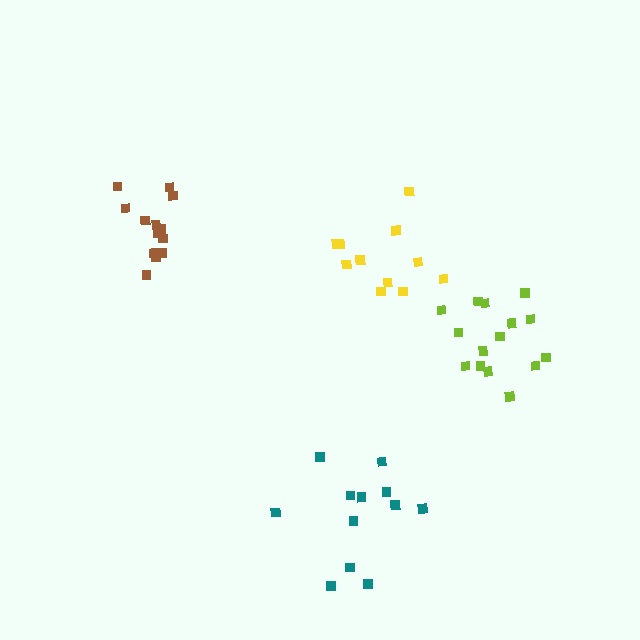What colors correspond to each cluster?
The clusters are colored: yellow, lime, brown, teal.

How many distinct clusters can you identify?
There are 4 distinct clusters.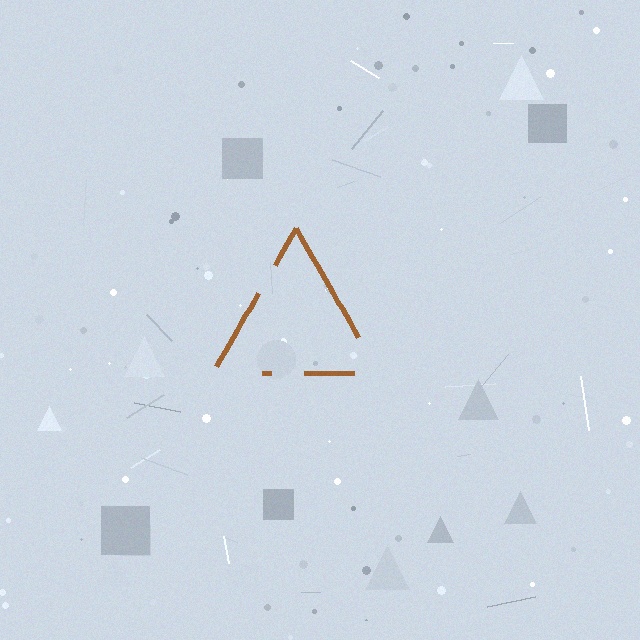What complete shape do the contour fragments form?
The contour fragments form a triangle.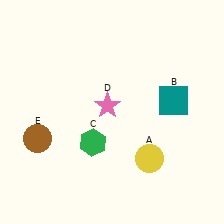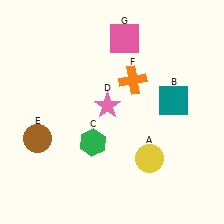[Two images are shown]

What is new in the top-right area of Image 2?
A pink square (G) was added in the top-right area of Image 2.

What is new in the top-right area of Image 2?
An orange cross (F) was added in the top-right area of Image 2.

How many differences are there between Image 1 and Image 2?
There are 2 differences between the two images.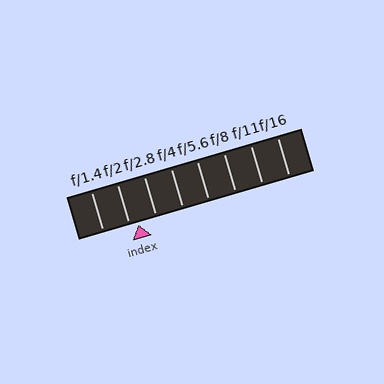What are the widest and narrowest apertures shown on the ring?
The widest aperture shown is f/1.4 and the narrowest is f/16.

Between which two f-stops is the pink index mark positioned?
The index mark is between f/2 and f/2.8.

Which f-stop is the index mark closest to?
The index mark is closest to f/2.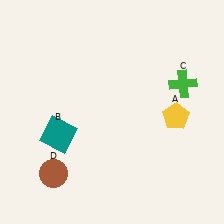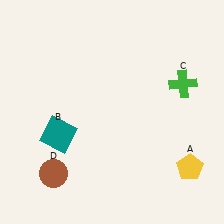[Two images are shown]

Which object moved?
The yellow pentagon (A) moved down.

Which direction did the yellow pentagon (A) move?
The yellow pentagon (A) moved down.